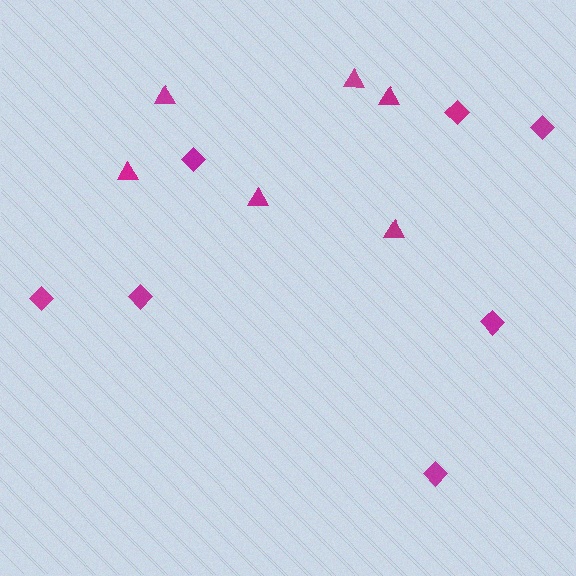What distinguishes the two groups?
There are 2 groups: one group of triangles (6) and one group of diamonds (7).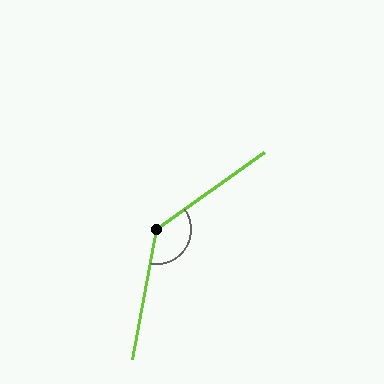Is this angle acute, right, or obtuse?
It is obtuse.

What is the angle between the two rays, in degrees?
Approximately 136 degrees.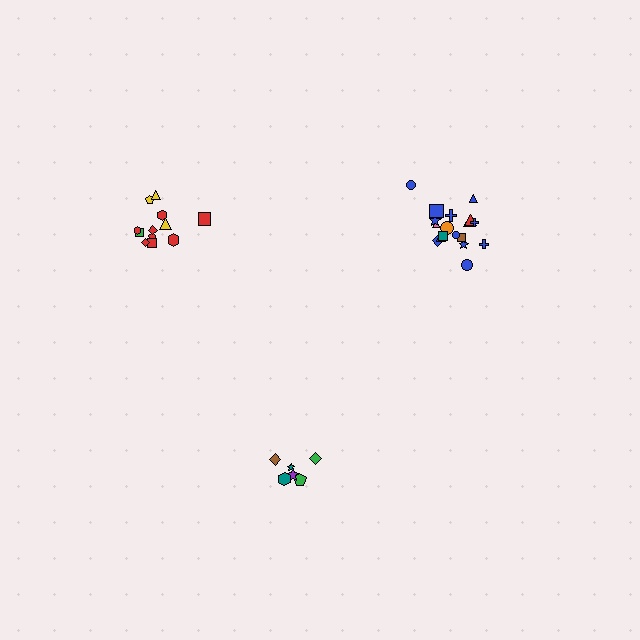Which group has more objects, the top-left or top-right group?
The top-right group.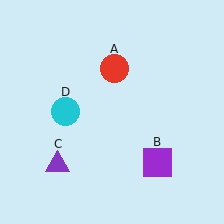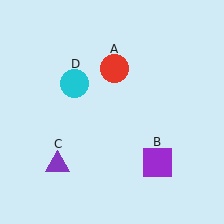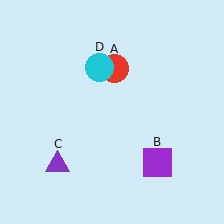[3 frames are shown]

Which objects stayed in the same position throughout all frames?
Red circle (object A) and purple square (object B) and purple triangle (object C) remained stationary.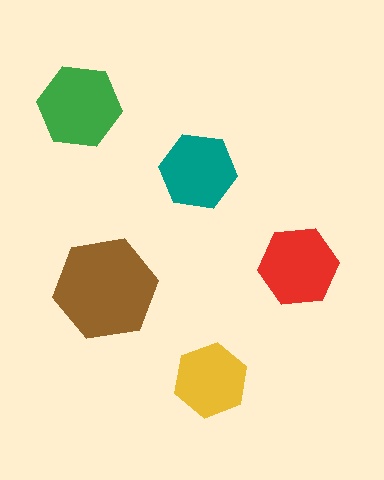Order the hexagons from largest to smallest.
the brown one, the green one, the red one, the teal one, the yellow one.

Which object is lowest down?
The yellow hexagon is bottommost.